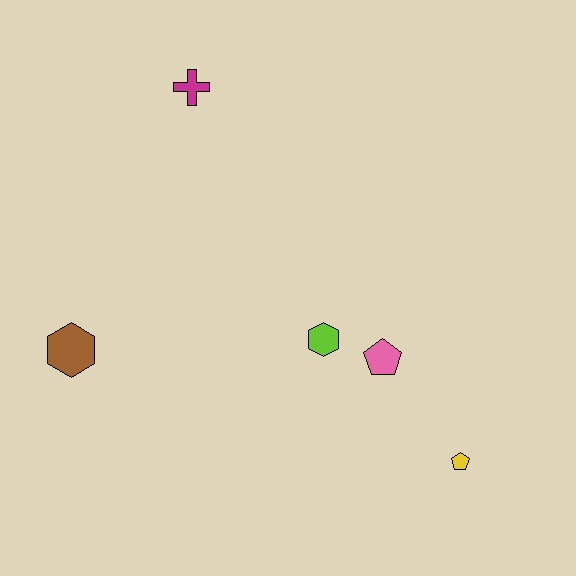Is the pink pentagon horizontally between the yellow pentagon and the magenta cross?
Yes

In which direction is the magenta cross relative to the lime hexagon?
The magenta cross is above the lime hexagon.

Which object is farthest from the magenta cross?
The yellow pentagon is farthest from the magenta cross.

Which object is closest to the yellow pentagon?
The pink pentagon is closest to the yellow pentagon.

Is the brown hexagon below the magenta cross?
Yes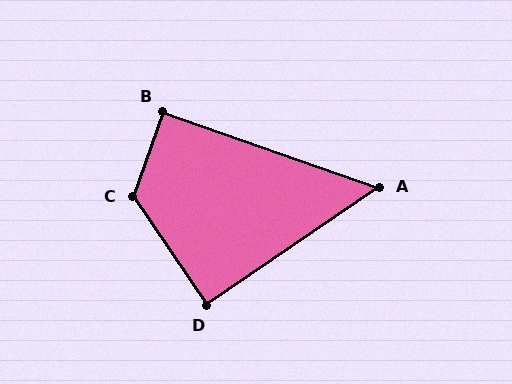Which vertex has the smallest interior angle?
A, at approximately 54 degrees.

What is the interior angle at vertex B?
Approximately 90 degrees (approximately right).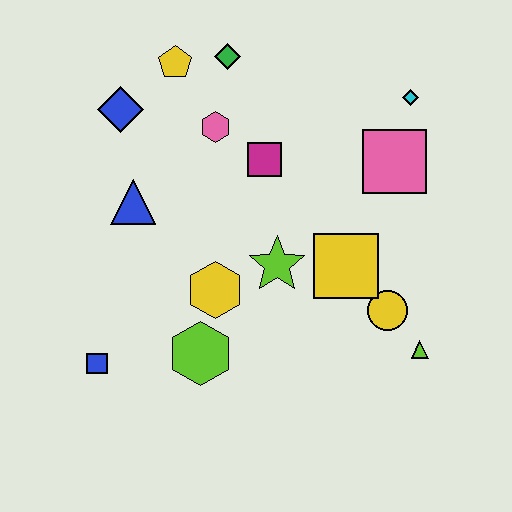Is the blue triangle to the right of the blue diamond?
Yes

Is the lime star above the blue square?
Yes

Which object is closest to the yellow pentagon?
The green diamond is closest to the yellow pentagon.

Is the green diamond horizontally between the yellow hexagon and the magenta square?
Yes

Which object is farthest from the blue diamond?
The lime triangle is farthest from the blue diamond.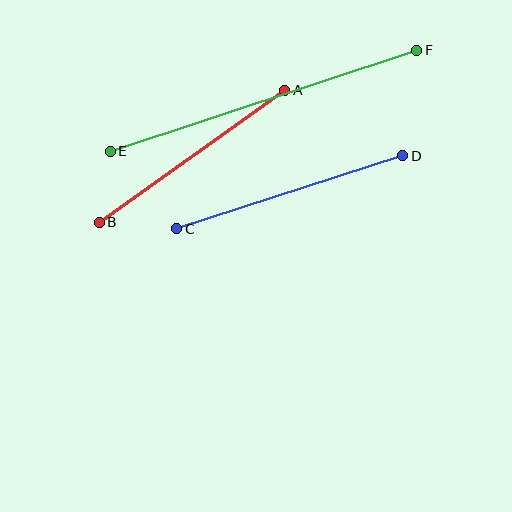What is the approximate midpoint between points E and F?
The midpoint is at approximately (264, 101) pixels.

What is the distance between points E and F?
The distance is approximately 323 pixels.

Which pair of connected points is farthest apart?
Points E and F are farthest apart.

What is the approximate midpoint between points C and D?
The midpoint is at approximately (290, 192) pixels.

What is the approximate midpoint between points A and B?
The midpoint is at approximately (192, 156) pixels.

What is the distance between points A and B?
The distance is approximately 228 pixels.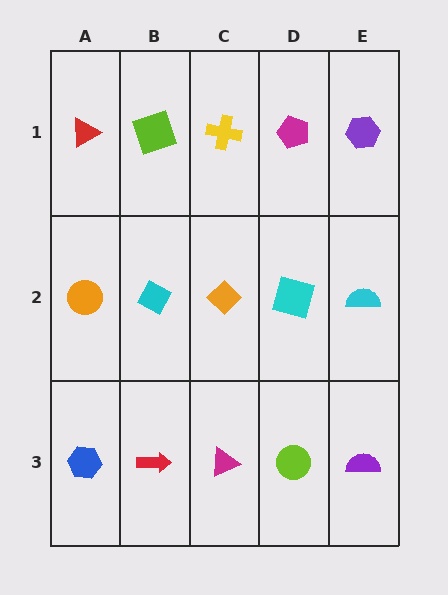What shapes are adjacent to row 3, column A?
An orange circle (row 2, column A), a red arrow (row 3, column B).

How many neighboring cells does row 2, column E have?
3.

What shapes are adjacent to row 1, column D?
A cyan square (row 2, column D), a yellow cross (row 1, column C), a purple hexagon (row 1, column E).